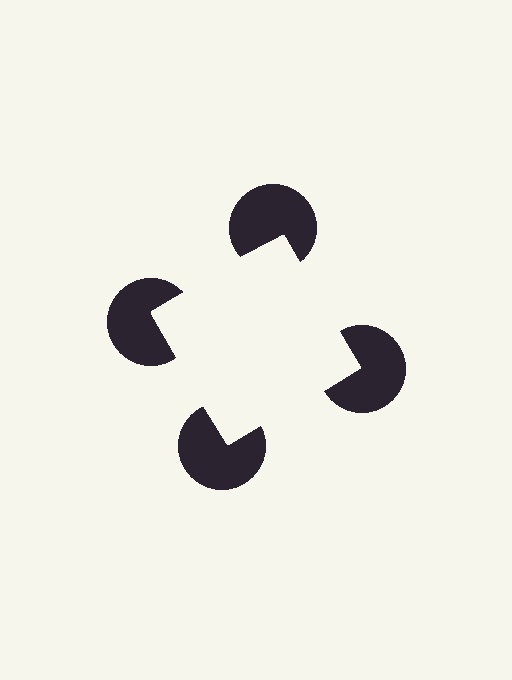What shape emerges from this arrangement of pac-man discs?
An illusory square — its edges are inferred from the aligned wedge cuts in the pac-man discs, not physically drawn.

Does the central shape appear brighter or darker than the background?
It typically appears slightly brighter than the background, even though no actual brightness change is drawn.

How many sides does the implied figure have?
4 sides.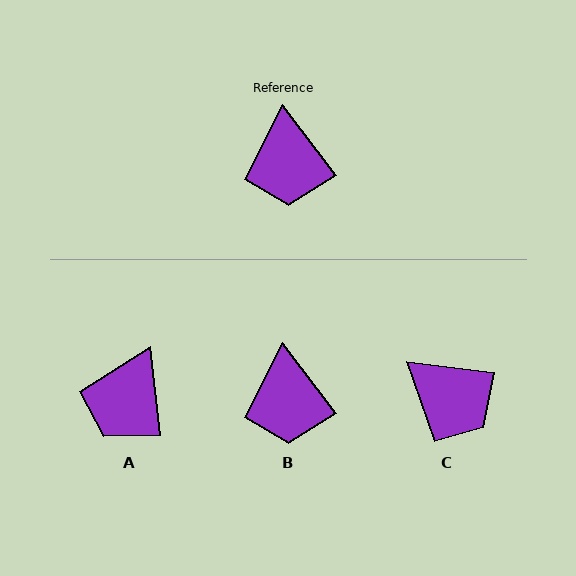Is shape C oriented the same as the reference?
No, it is off by about 46 degrees.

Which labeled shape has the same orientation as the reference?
B.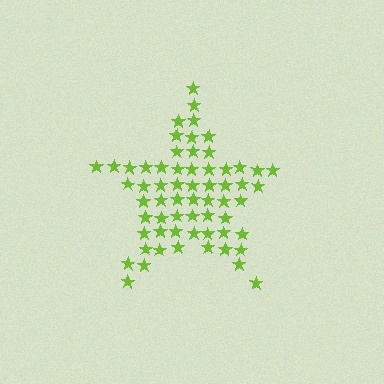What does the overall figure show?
The overall figure shows a star.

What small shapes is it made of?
It is made of small stars.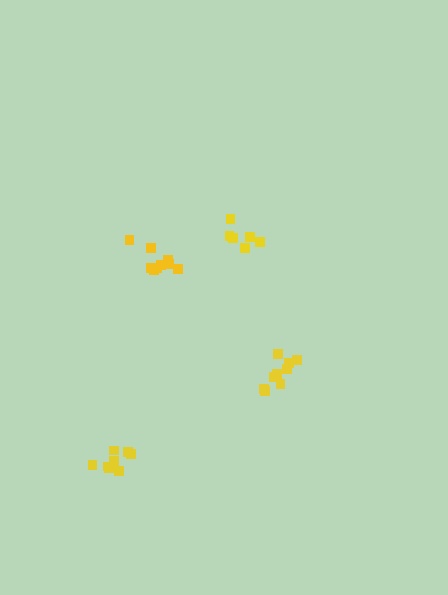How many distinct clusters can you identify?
There are 4 distinct clusters.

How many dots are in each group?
Group 1: 6 dots, Group 2: 11 dots, Group 3: 9 dots, Group 4: 9 dots (35 total).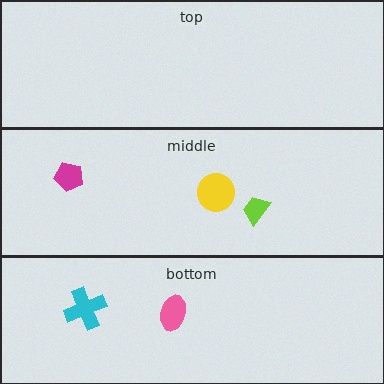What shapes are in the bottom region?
The pink ellipse, the cyan cross.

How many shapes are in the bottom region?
2.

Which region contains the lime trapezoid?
The middle region.